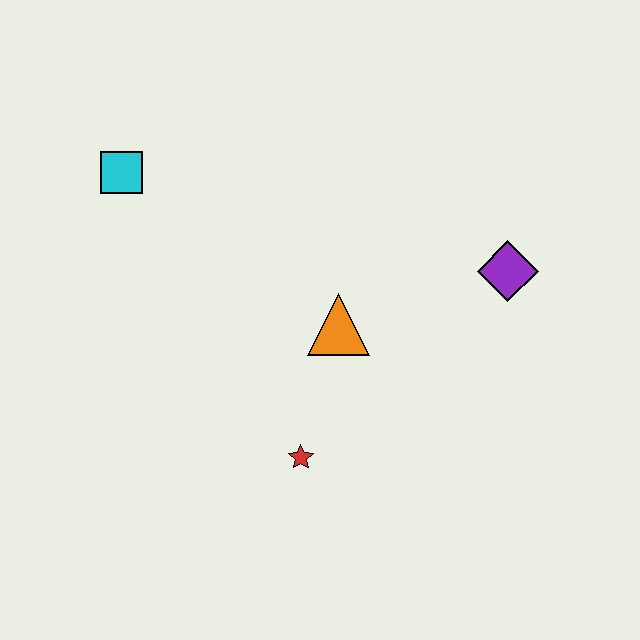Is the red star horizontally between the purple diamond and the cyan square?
Yes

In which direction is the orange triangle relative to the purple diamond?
The orange triangle is to the left of the purple diamond.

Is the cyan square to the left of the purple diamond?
Yes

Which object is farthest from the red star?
The cyan square is farthest from the red star.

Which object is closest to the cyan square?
The orange triangle is closest to the cyan square.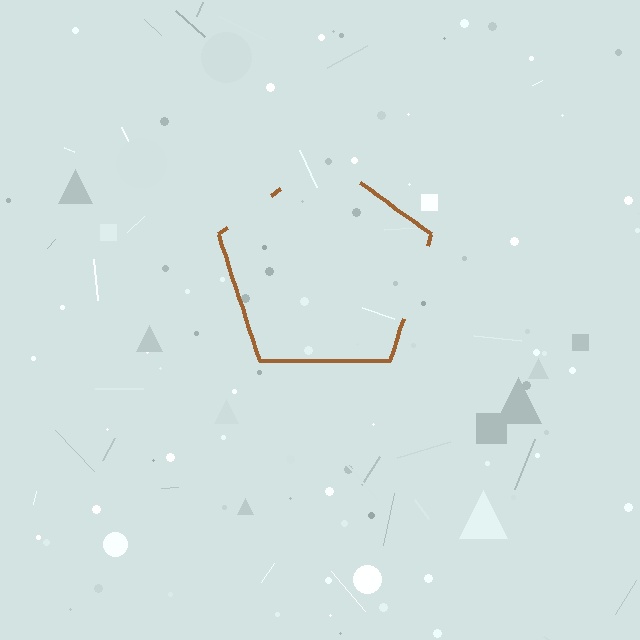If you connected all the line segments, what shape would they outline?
They would outline a pentagon.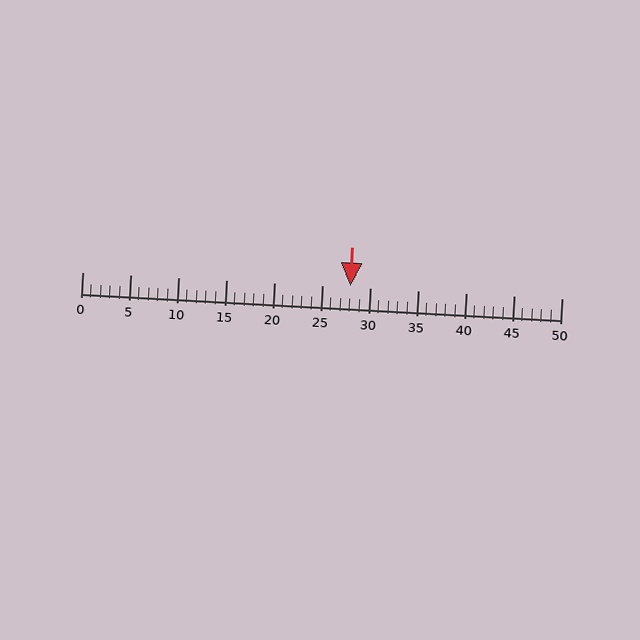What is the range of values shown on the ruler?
The ruler shows values from 0 to 50.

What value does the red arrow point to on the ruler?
The red arrow points to approximately 28.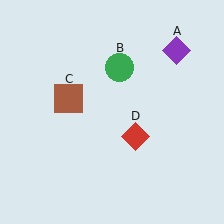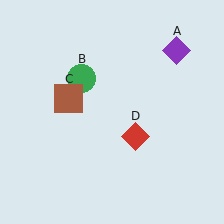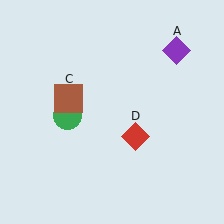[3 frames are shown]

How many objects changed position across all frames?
1 object changed position: green circle (object B).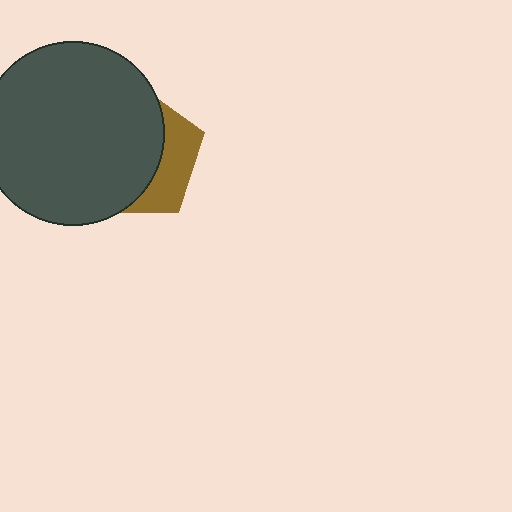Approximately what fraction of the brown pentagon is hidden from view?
Roughly 69% of the brown pentagon is hidden behind the dark gray circle.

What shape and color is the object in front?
The object in front is a dark gray circle.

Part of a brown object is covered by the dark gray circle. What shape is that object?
It is a pentagon.